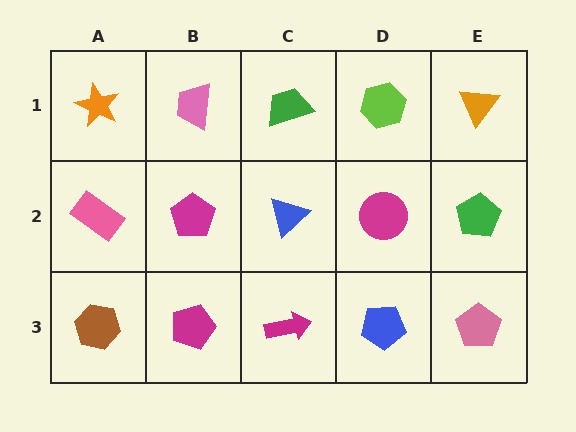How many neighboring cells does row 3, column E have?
2.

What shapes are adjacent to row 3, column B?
A magenta pentagon (row 2, column B), a brown hexagon (row 3, column A), a magenta arrow (row 3, column C).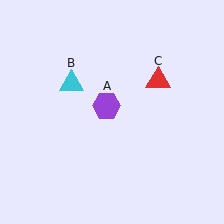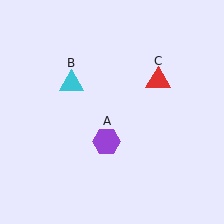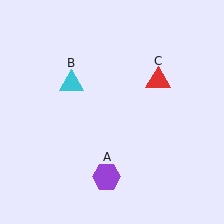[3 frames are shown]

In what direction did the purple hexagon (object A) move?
The purple hexagon (object A) moved down.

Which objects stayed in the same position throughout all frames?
Cyan triangle (object B) and red triangle (object C) remained stationary.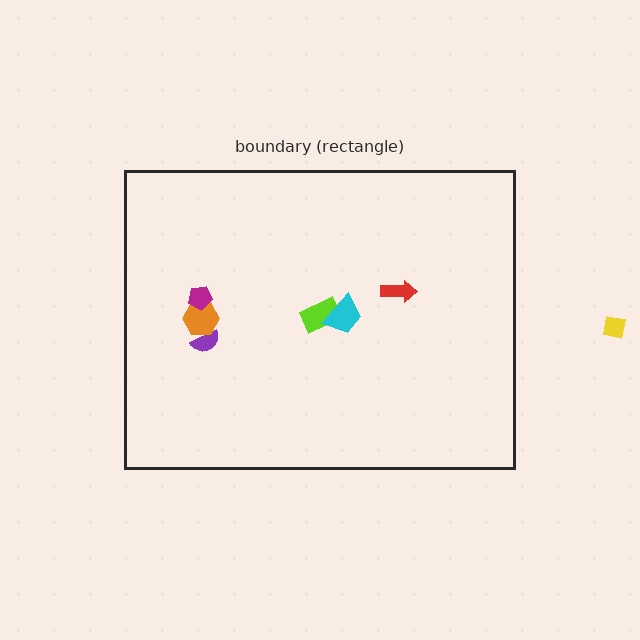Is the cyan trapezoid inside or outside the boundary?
Inside.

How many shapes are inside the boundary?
6 inside, 1 outside.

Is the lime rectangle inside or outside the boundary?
Inside.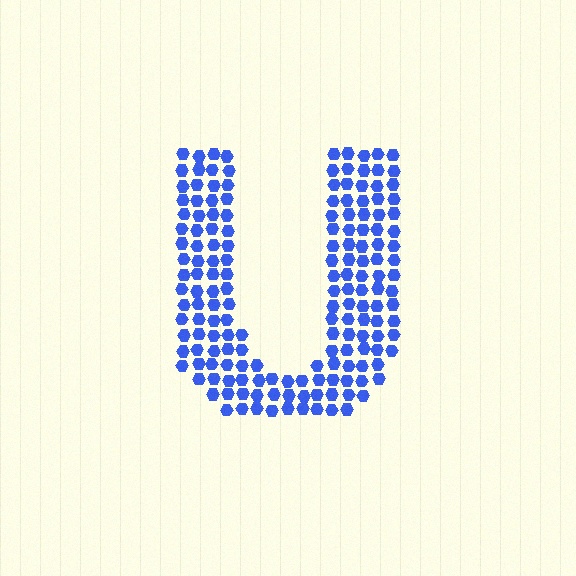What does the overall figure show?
The overall figure shows the letter U.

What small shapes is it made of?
It is made of small hexagons.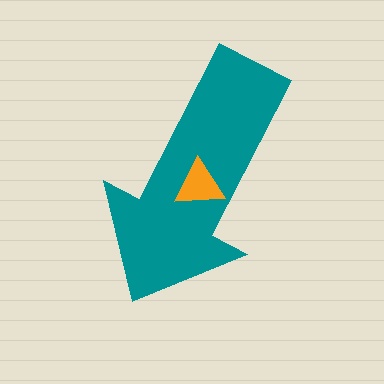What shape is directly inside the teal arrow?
The orange triangle.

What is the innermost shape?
The orange triangle.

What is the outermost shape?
The teal arrow.